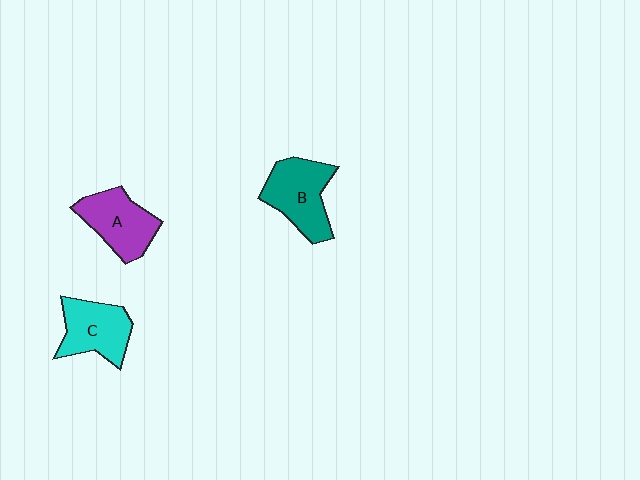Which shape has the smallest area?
Shape C (cyan).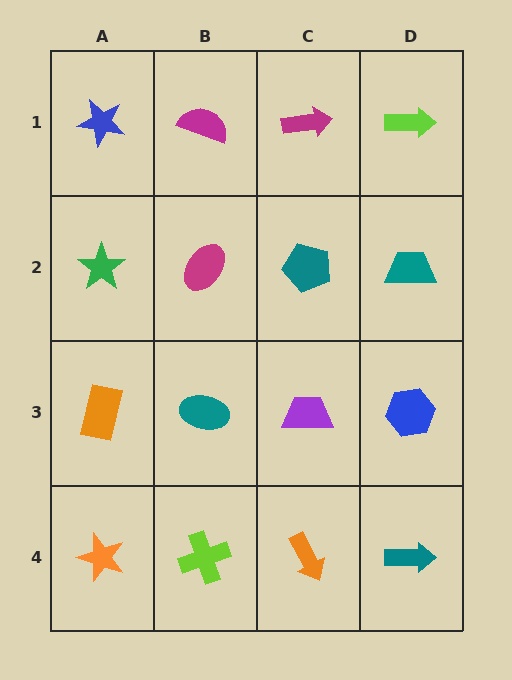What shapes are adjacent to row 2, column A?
A blue star (row 1, column A), an orange rectangle (row 3, column A), a magenta ellipse (row 2, column B).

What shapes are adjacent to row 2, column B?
A magenta semicircle (row 1, column B), a teal ellipse (row 3, column B), a green star (row 2, column A), a teal pentagon (row 2, column C).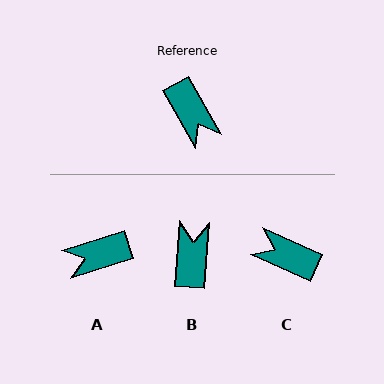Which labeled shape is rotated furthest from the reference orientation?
B, about 146 degrees away.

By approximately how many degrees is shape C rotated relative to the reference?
Approximately 144 degrees clockwise.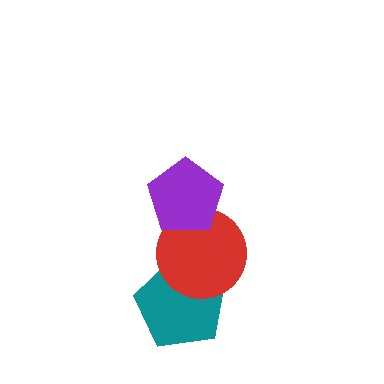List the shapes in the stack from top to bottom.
From top to bottom: the purple pentagon, the red circle, the teal pentagon.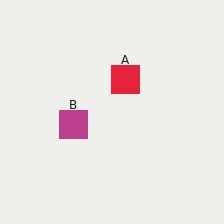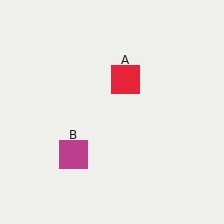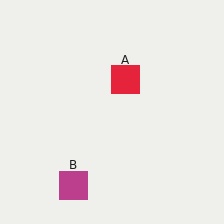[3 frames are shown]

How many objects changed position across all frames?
1 object changed position: magenta square (object B).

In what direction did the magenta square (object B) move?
The magenta square (object B) moved down.